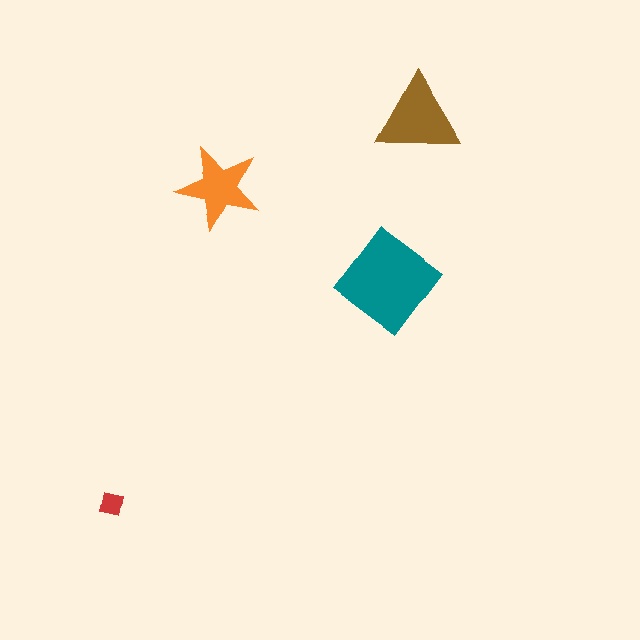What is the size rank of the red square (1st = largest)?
4th.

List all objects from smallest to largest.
The red square, the orange star, the brown triangle, the teal diamond.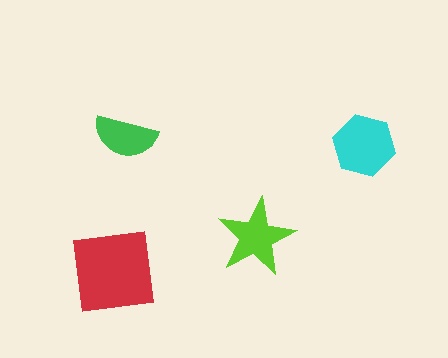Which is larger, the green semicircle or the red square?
The red square.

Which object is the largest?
The red square.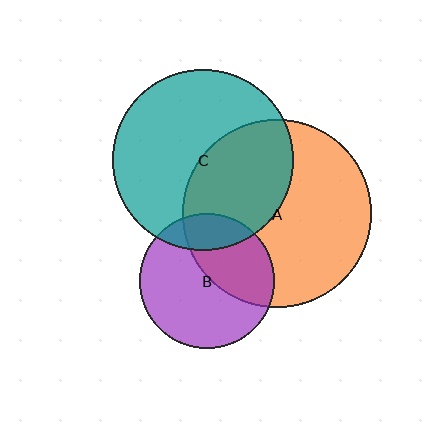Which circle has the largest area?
Circle A (orange).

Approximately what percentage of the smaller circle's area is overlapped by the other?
Approximately 40%.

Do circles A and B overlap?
Yes.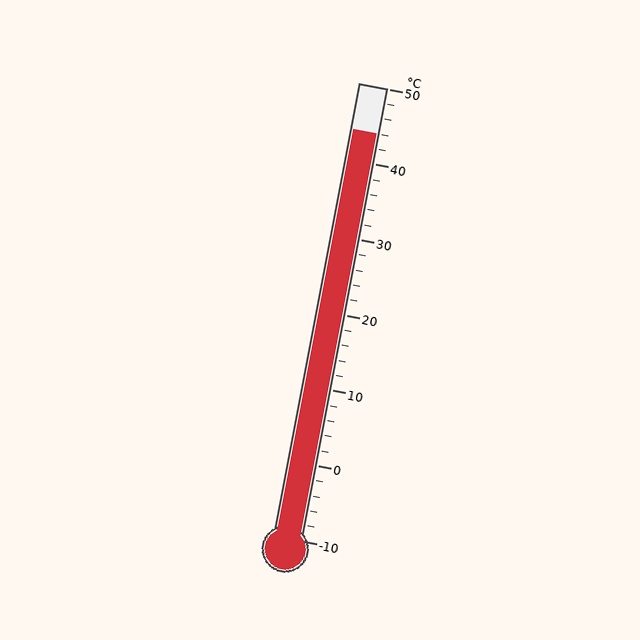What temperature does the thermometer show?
The thermometer shows approximately 44°C.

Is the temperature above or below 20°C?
The temperature is above 20°C.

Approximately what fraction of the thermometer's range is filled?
The thermometer is filled to approximately 90% of its range.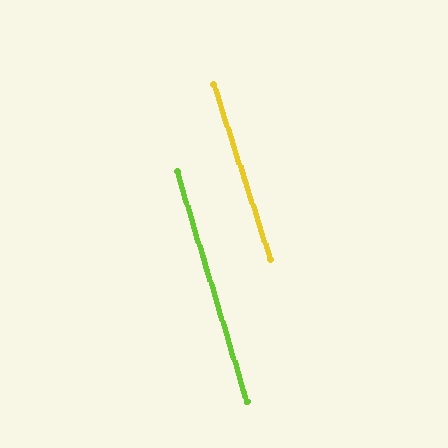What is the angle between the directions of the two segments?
Approximately 1 degree.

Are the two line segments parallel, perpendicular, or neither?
Parallel — their directions differ by only 1.2°.